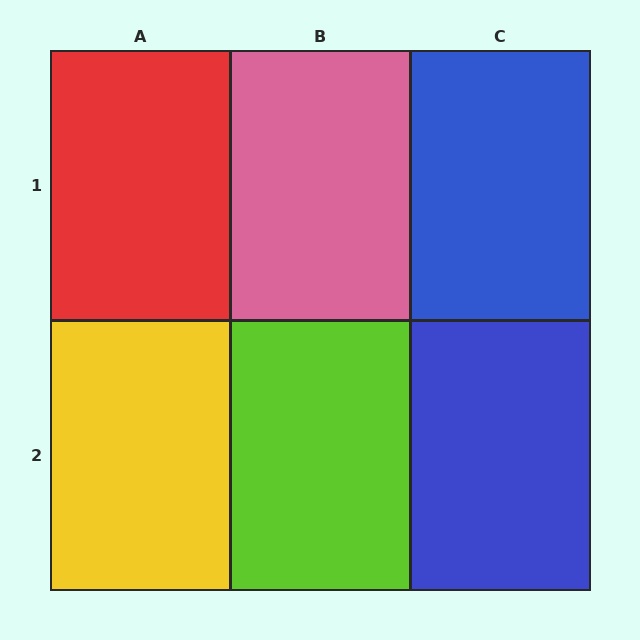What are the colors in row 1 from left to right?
Red, pink, blue.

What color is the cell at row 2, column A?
Yellow.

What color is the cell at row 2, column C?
Blue.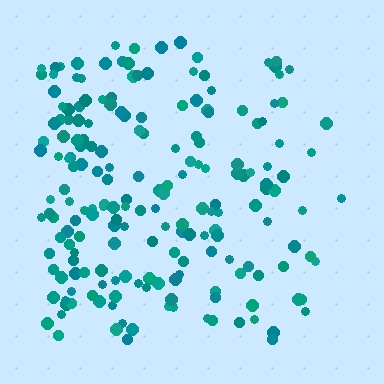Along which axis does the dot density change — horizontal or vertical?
Horizontal.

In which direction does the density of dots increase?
From right to left, with the left side densest.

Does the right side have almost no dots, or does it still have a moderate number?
Still a moderate number, just noticeably fewer than the left.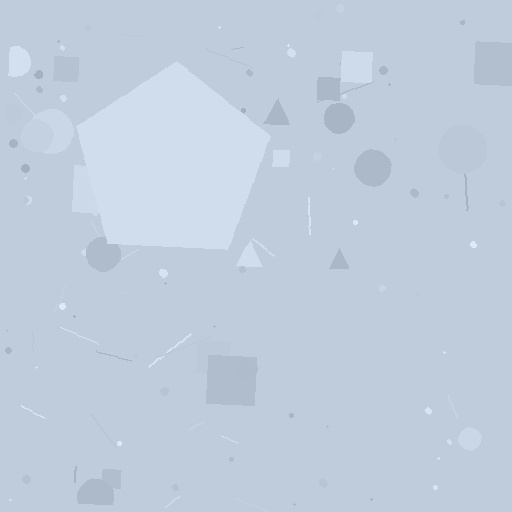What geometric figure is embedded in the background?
A pentagon is embedded in the background.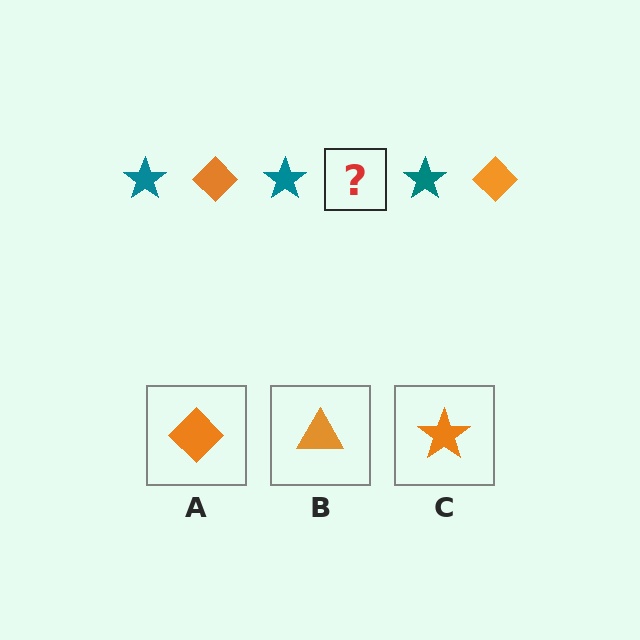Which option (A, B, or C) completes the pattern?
A.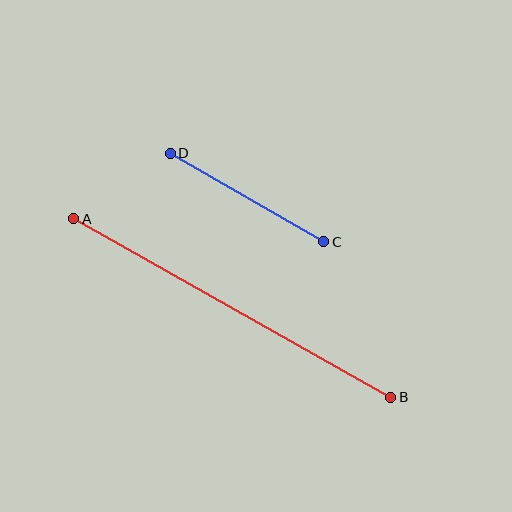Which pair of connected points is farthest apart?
Points A and B are farthest apart.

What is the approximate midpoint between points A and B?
The midpoint is at approximately (232, 308) pixels.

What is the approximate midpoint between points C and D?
The midpoint is at approximately (247, 198) pixels.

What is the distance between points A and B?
The distance is approximately 363 pixels.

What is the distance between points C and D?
The distance is approximately 177 pixels.